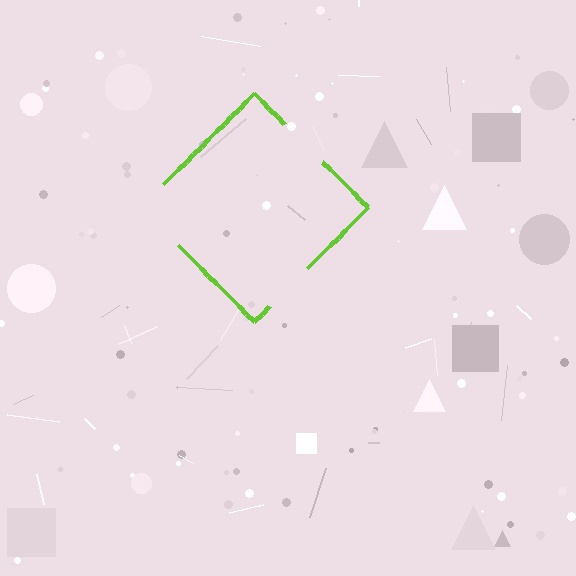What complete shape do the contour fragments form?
The contour fragments form a diamond.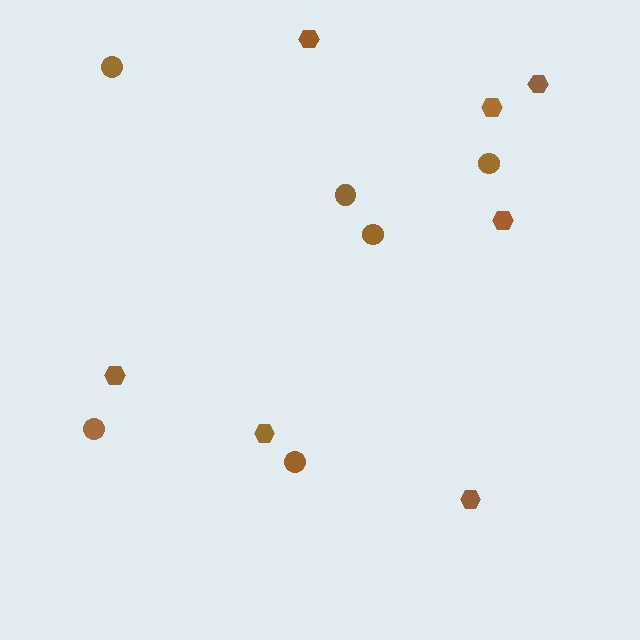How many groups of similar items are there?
There are 2 groups: one group of circles (6) and one group of hexagons (7).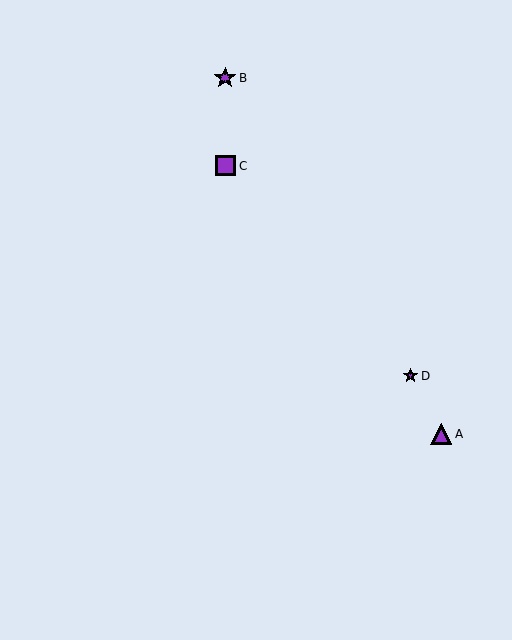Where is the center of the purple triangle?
The center of the purple triangle is at (441, 434).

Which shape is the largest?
The purple star (labeled B) is the largest.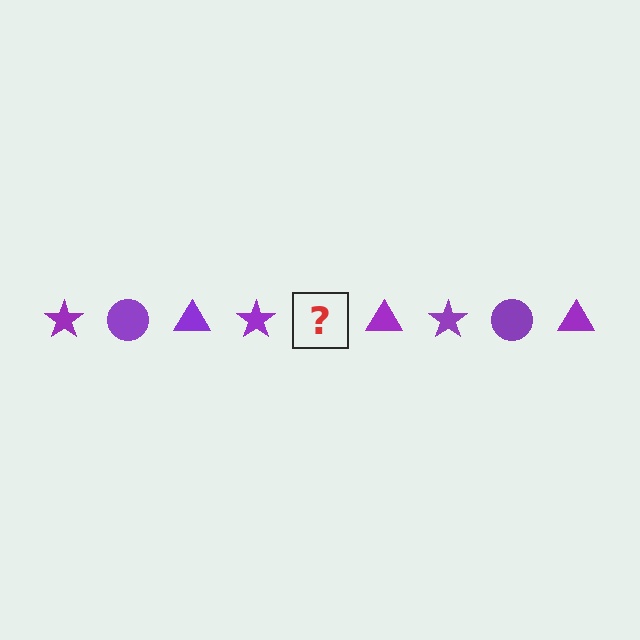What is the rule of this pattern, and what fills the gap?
The rule is that the pattern cycles through star, circle, triangle shapes in purple. The gap should be filled with a purple circle.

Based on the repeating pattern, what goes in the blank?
The blank should be a purple circle.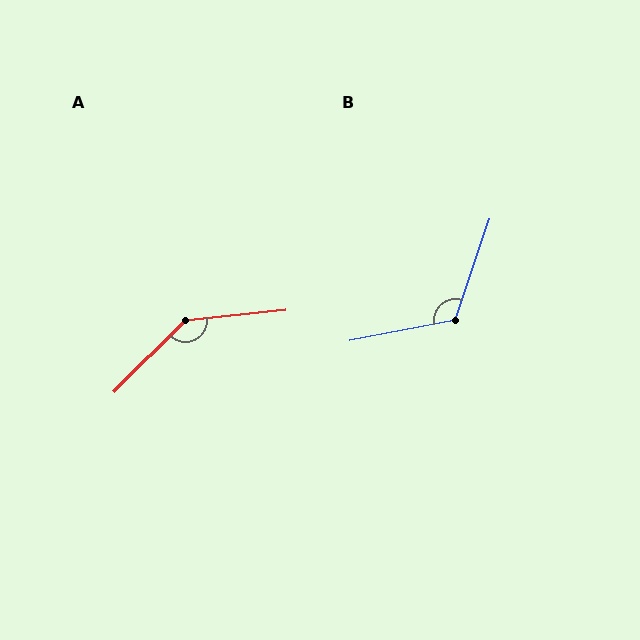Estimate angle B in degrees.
Approximately 120 degrees.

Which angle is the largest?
A, at approximately 141 degrees.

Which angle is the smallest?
B, at approximately 120 degrees.